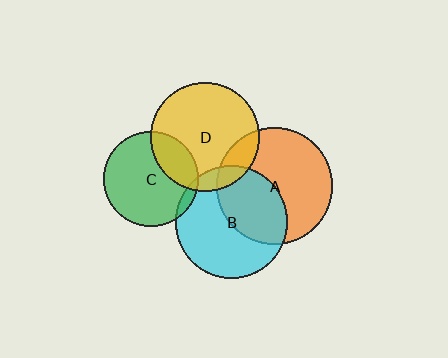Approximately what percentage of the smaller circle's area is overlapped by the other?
Approximately 10%.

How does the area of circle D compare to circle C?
Approximately 1.3 times.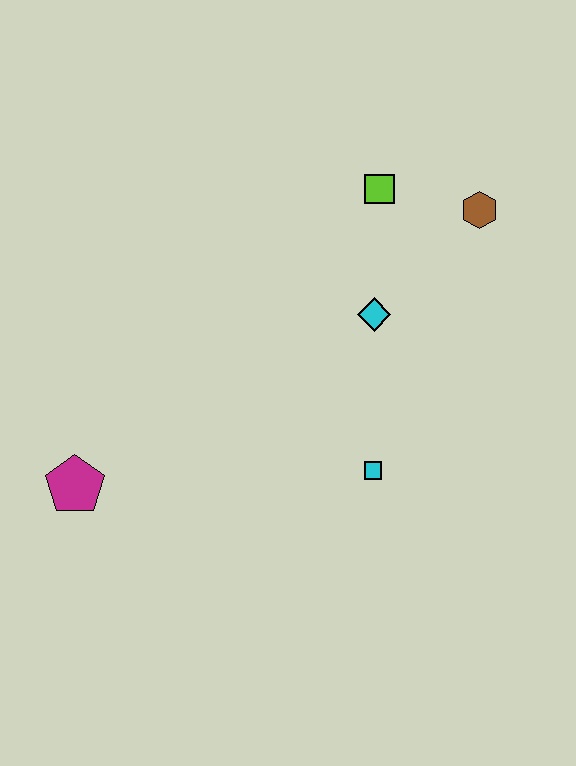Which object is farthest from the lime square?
The magenta pentagon is farthest from the lime square.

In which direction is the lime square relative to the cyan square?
The lime square is above the cyan square.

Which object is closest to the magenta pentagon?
The cyan square is closest to the magenta pentagon.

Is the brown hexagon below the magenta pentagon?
No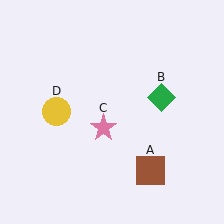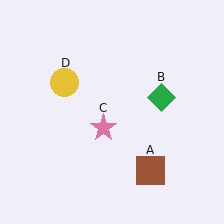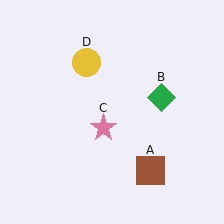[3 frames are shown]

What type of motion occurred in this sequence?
The yellow circle (object D) rotated clockwise around the center of the scene.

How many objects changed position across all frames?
1 object changed position: yellow circle (object D).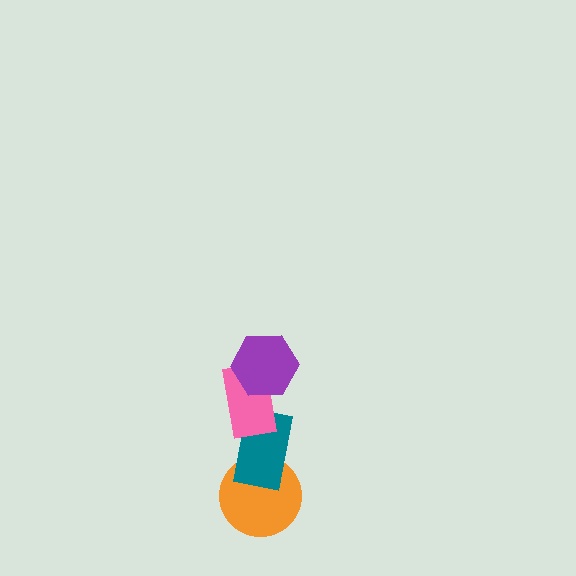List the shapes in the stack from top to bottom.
From top to bottom: the purple hexagon, the pink rectangle, the teal rectangle, the orange circle.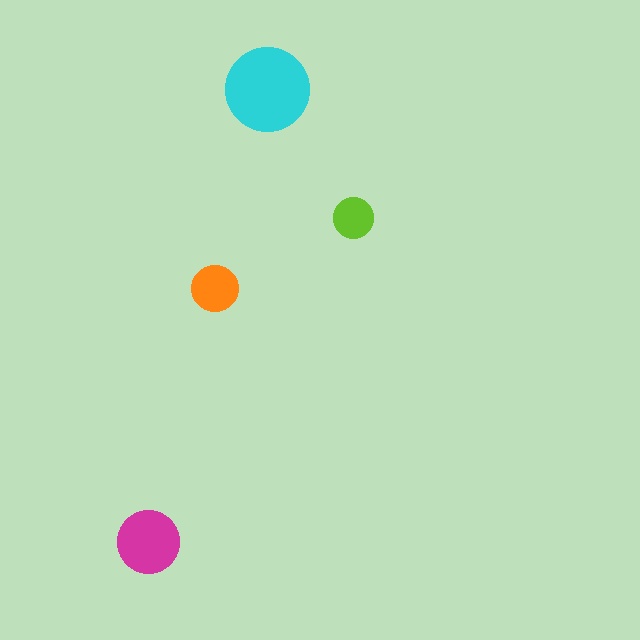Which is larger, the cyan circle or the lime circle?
The cyan one.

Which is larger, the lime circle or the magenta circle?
The magenta one.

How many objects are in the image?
There are 4 objects in the image.